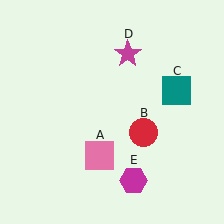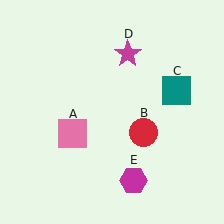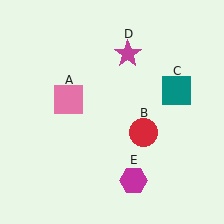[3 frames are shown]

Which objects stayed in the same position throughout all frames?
Red circle (object B) and teal square (object C) and magenta star (object D) and magenta hexagon (object E) remained stationary.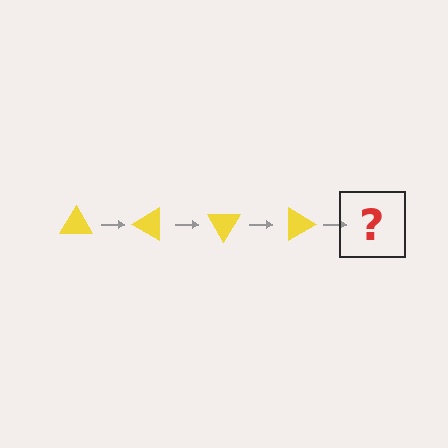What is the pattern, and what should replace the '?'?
The pattern is that the triangle rotates 30 degrees each step. The '?' should be a yellow triangle rotated 120 degrees.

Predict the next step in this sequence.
The next step is a yellow triangle rotated 120 degrees.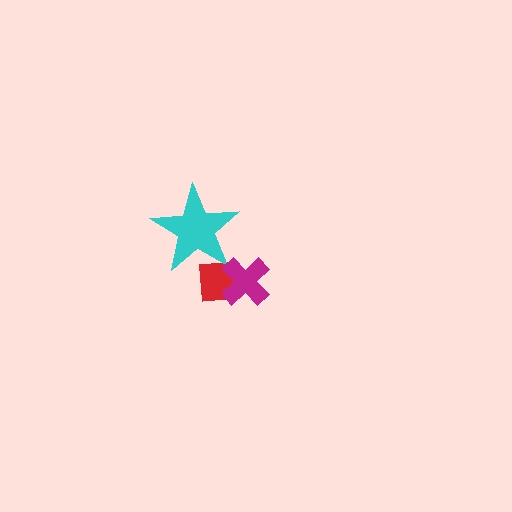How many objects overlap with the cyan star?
1 object overlaps with the cyan star.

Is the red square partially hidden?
Yes, it is partially covered by another shape.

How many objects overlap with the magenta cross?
1 object overlaps with the magenta cross.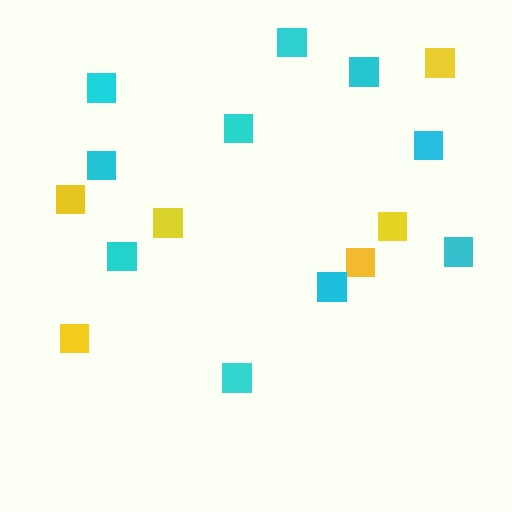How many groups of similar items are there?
There are 2 groups: one group of yellow squares (6) and one group of cyan squares (10).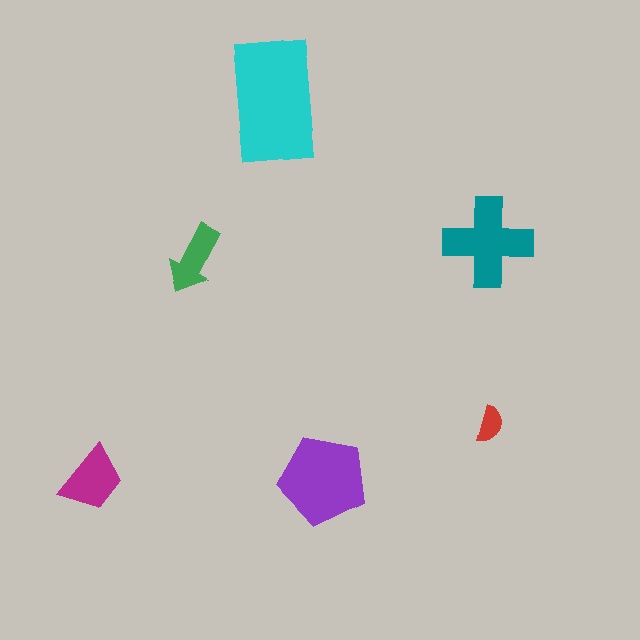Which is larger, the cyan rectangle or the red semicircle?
The cyan rectangle.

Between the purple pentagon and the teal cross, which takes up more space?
The purple pentagon.